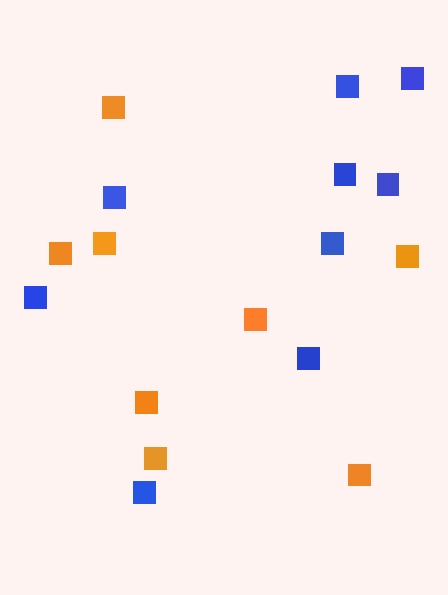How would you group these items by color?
There are 2 groups: one group of blue squares (9) and one group of orange squares (8).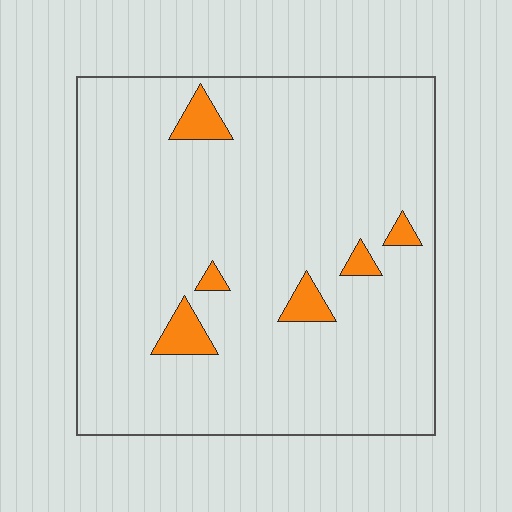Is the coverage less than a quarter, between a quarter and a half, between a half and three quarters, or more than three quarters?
Less than a quarter.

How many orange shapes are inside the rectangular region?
6.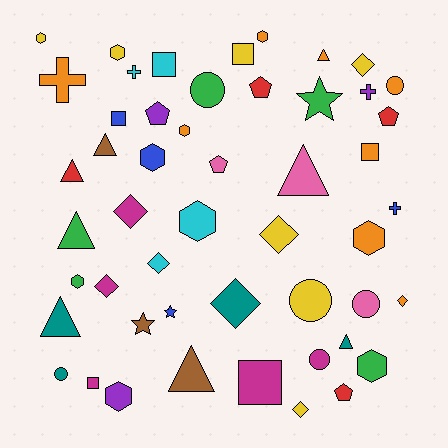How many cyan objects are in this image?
There are 4 cyan objects.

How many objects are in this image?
There are 50 objects.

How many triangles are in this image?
There are 8 triangles.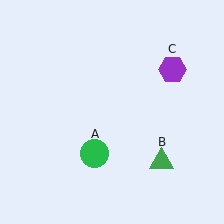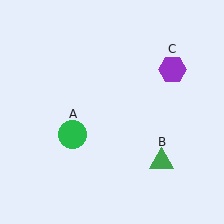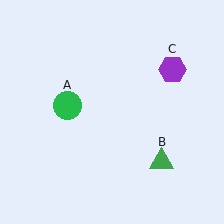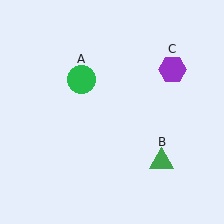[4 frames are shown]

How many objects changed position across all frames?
1 object changed position: green circle (object A).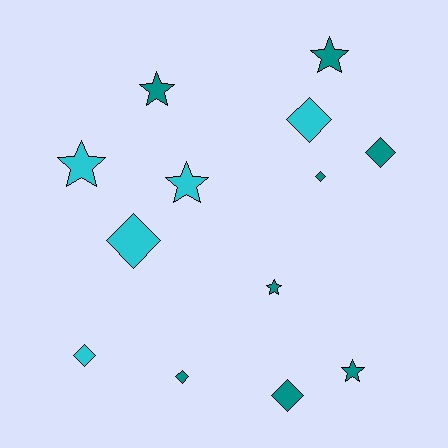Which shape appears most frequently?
Diamond, with 7 objects.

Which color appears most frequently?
Teal, with 8 objects.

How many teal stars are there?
There are 4 teal stars.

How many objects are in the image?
There are 13 objects.